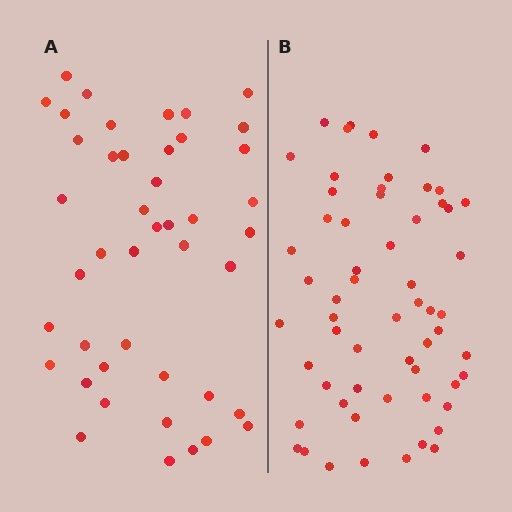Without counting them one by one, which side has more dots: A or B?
Region B (the right region) has more dots.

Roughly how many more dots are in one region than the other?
Region B has approximately 15 more dots than region A.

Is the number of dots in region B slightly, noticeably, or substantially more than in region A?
Region B has noticeably more, but not dramatically so. The ratio is roughly 1.3 to 1.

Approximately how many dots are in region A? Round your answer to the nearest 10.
About 40 dots. (The exact count is 44, which rounds to 40.)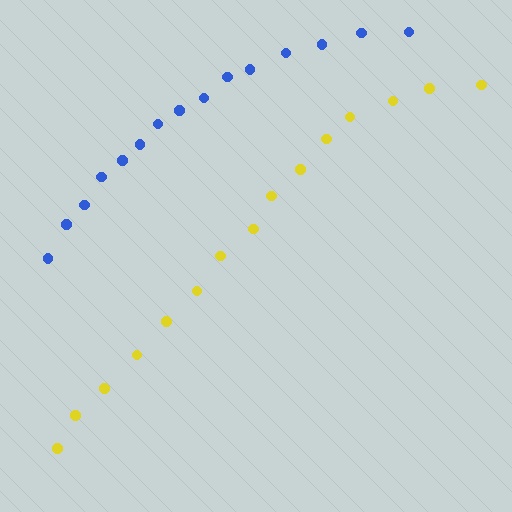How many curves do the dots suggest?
There are 2 distinct paths.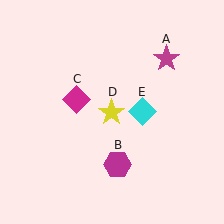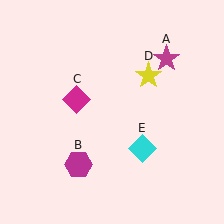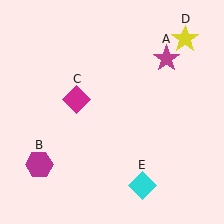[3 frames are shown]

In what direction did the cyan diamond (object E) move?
The cyan diamond (object E) moved down.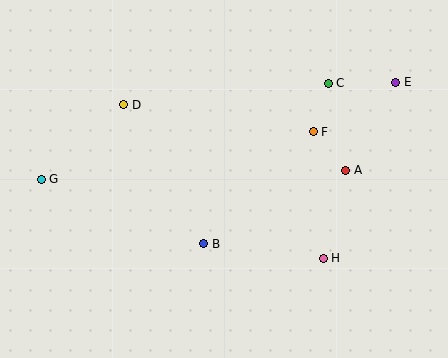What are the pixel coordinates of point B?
Point B is at (204, 244).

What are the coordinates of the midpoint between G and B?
The midpoint between G and B is at (123, 211).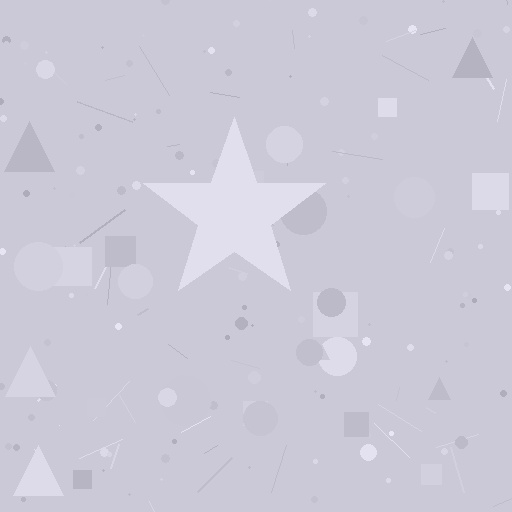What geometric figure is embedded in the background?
A star is embedded in the background.